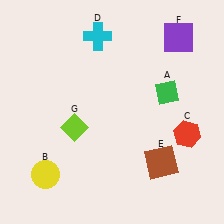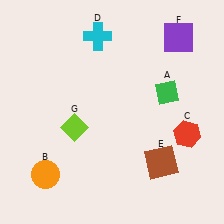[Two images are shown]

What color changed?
The circle (B) changed from yellow in Image 1 to orange in Image 2.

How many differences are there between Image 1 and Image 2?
There is 1 difference between the two images.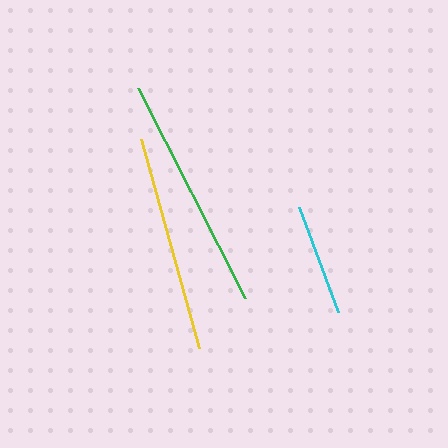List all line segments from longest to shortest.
From longest to shortest: green, yellow, cyan.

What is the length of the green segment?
The green segment is approximately 236 pixels long.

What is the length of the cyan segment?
The cyan segment is approximately 112 pixels long.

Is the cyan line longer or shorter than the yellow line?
The yellow line is longer than the cyan line.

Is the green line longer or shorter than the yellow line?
The green line is longer than the yellow line.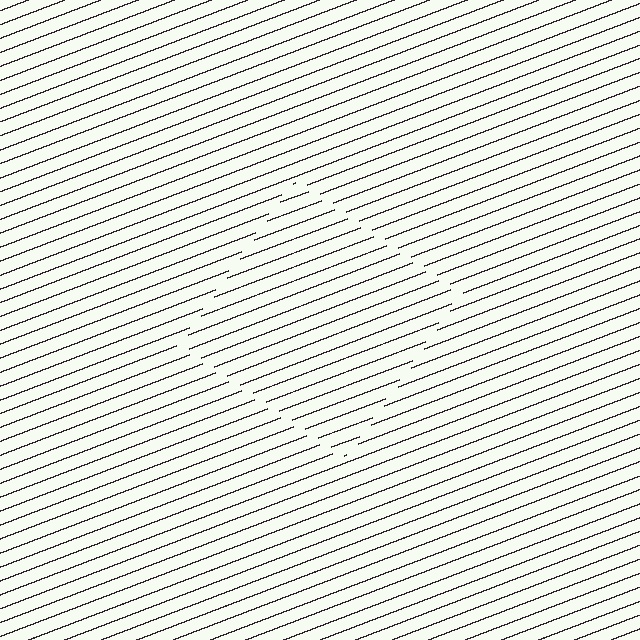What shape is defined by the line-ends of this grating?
An illusory square. The interior of the shape contains the same grating, shifted by half a period — the contour is defined by the phase discontinuity where line-ends from the inner and outer gratings abut.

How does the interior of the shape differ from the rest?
The interior of the shape contains the same grating, shifted by half a period — the contour is defined by the phase discontinuity where line-ends from the inner and outer gratings abut.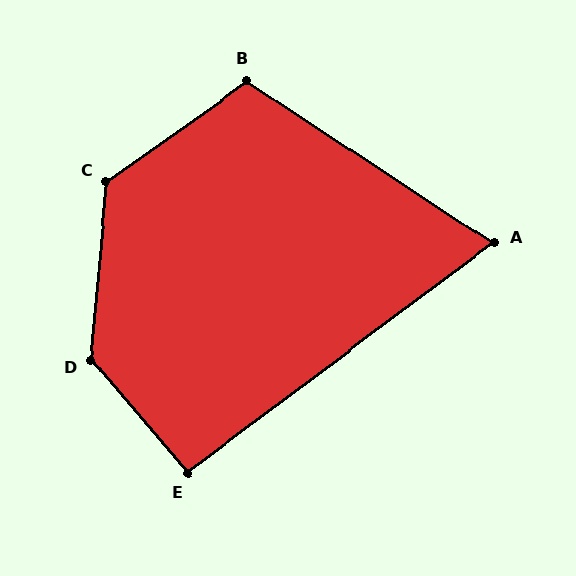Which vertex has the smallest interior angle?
A, at approximately 70 degrees.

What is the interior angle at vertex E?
Approximately 94 degrees (approximately right).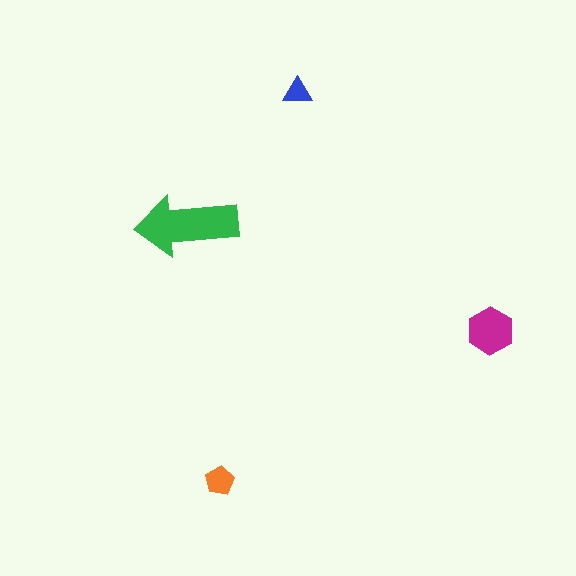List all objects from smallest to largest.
The blue triangle, the orange pentagon, the magenta hexagon, the green arrow.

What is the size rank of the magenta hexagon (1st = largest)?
2nd.